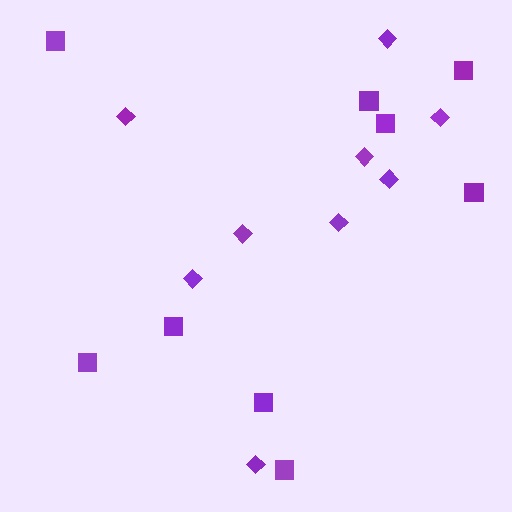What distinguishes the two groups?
There are 2 groups: one group of squares (9) and one group of diamonds (9).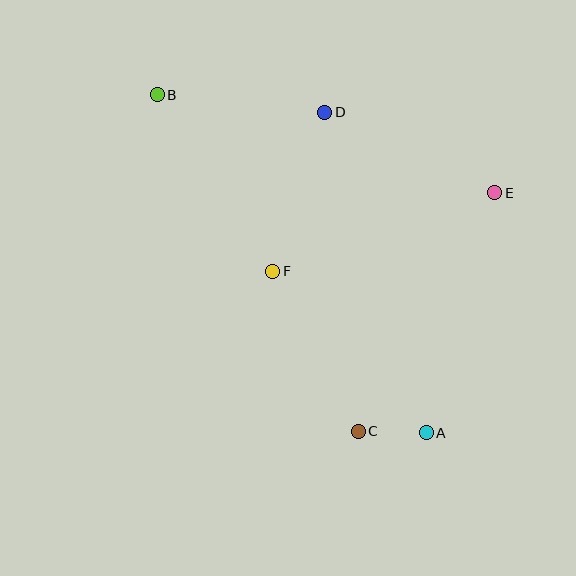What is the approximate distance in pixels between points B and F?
The distance between B and F is approximately 211 pixels.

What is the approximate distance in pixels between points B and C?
The distance between B and C is approximately 392 pixels.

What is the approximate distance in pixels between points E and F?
The distance between E and F is approximately 236 pixels.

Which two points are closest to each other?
Points A and C are closest to each other.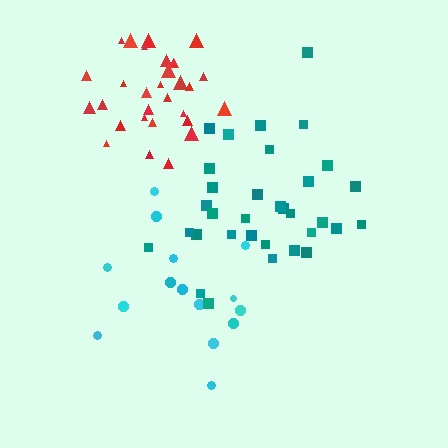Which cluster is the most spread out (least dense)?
Cyan.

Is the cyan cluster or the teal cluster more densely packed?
Teal.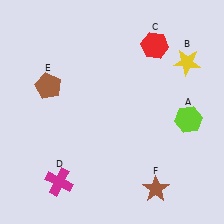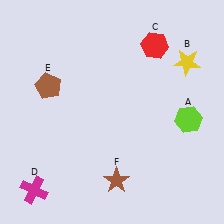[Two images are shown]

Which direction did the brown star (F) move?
The brown star (F) moved left.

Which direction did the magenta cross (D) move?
The magenta cross (D) moved left.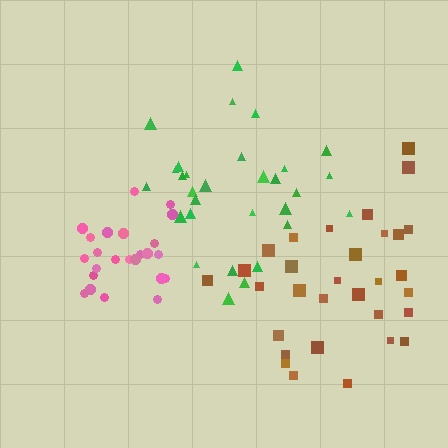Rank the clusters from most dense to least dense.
pink, green, brown.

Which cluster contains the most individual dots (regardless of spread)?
Brown (32).